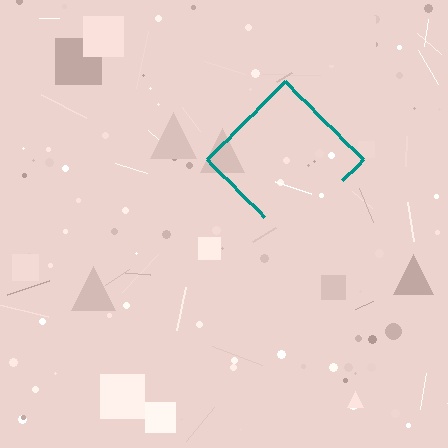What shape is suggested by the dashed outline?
The dashed outline suggests a diamond.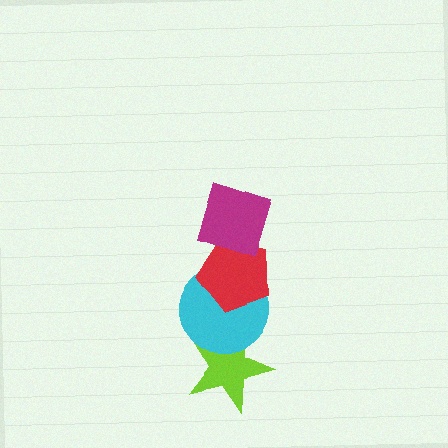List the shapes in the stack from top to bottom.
From top to bottom: the magenta diamond, the red pentagon, the cyan circle, the lime star.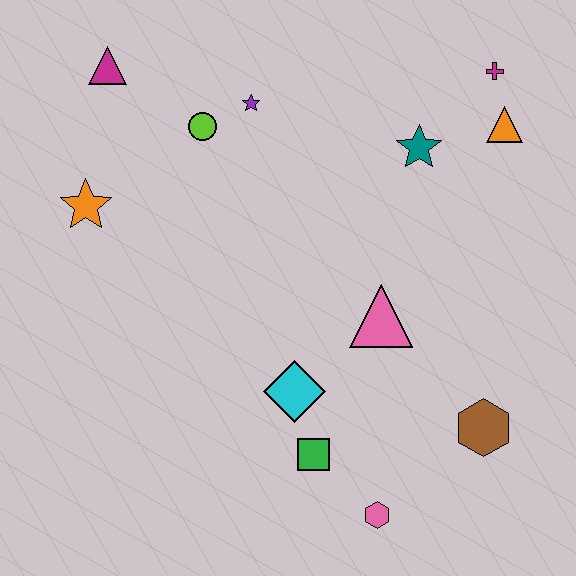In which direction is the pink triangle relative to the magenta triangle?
The pink triangle is to the right of the magenta triangle.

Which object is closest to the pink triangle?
The cyan diamond is closest to the pink triangle.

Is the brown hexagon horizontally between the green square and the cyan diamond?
No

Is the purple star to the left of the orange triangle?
Yes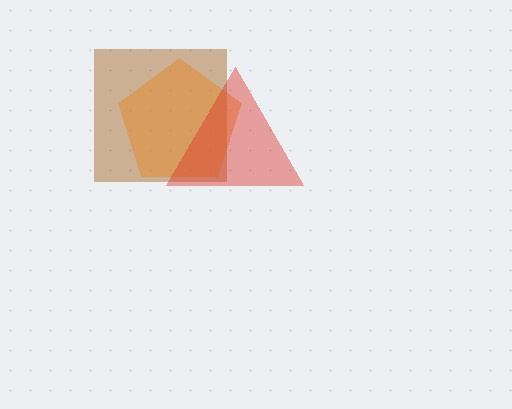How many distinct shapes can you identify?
There are 3 distinct shapes: a brown square, an orange pentagon, a red triangle.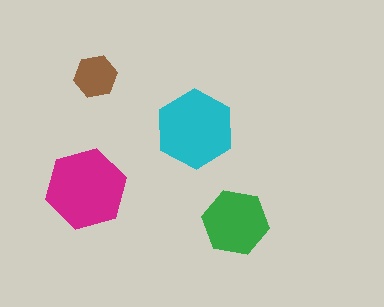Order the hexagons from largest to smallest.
the magenta one, the cyan one, the green one, the brown one.